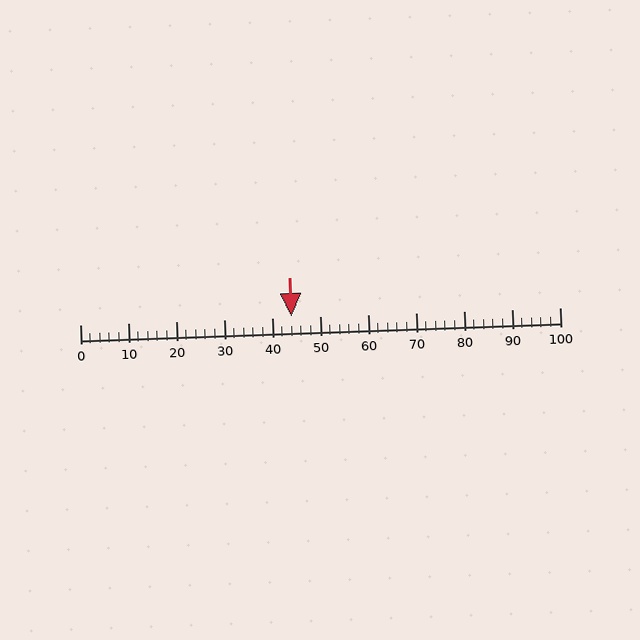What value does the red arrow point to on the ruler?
The red arrow points to approximately 44.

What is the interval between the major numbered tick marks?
The major tick marks are spaced 10 units apart.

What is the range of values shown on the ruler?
The ruler shows values from 0 to 100.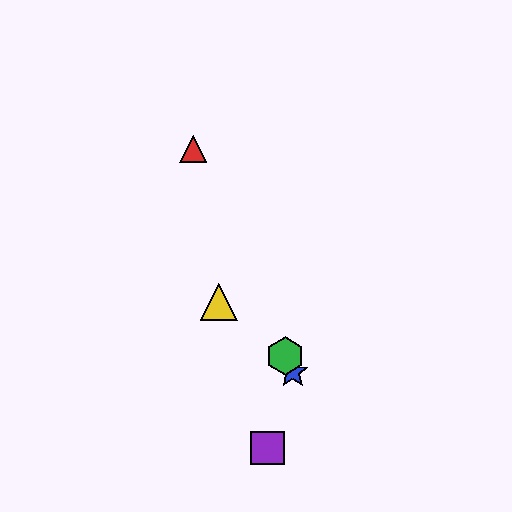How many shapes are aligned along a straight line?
3 shapes (the red triangle, the blue star, the green hexagon) are aligned along a straight line.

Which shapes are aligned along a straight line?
The red triangle, the blue star, the green hexagon are aligned along a straight line.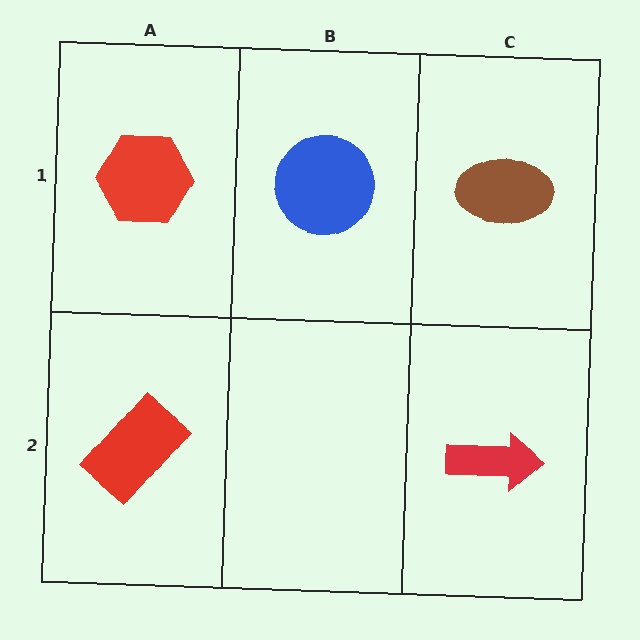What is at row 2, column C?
A red arrow.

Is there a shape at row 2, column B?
No, that cell is empty.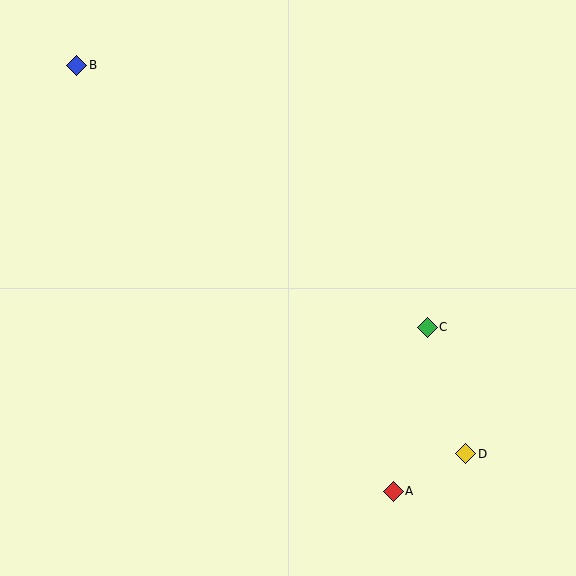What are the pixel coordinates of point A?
Point A is at (393, 491).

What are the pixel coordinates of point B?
Point B is at (77, 65).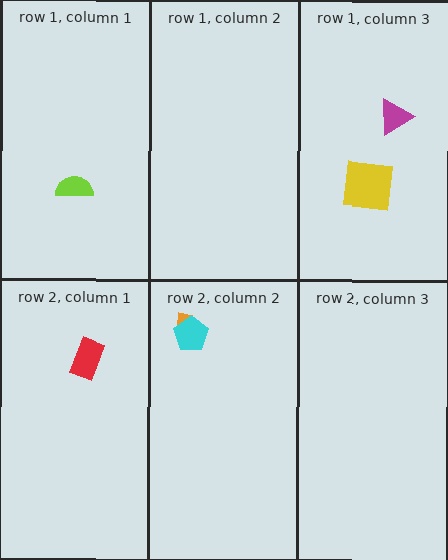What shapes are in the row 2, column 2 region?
The orange arrow, the cyan pentagon.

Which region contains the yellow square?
The row 1, column 3 region.